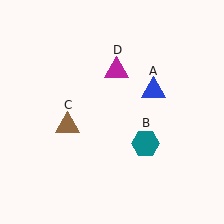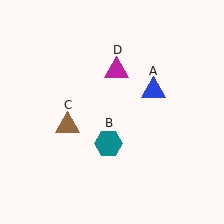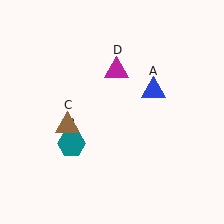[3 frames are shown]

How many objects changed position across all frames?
1 object changed position: teal hexagon (object B).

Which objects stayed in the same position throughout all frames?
Blue triangle (object A) and brown triangle (object C) and magenta triangle (object D) remained stationary.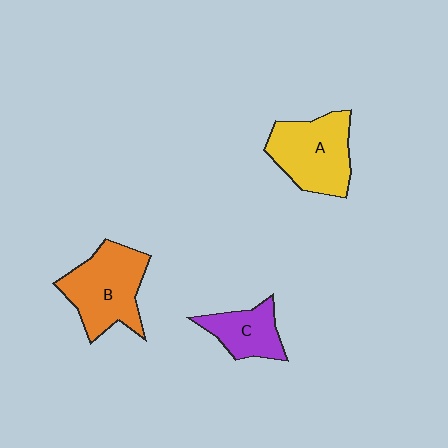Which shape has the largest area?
Shape B (orange).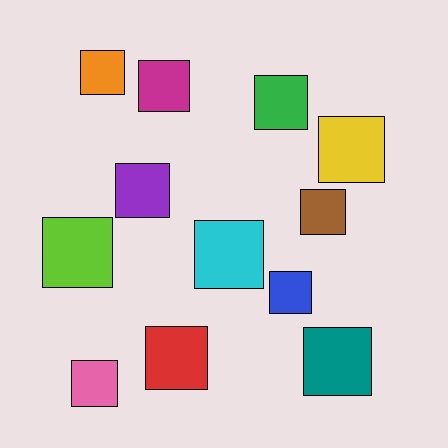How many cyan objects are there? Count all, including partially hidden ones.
There is 1 cyan object.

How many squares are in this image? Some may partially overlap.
There are 12 squares.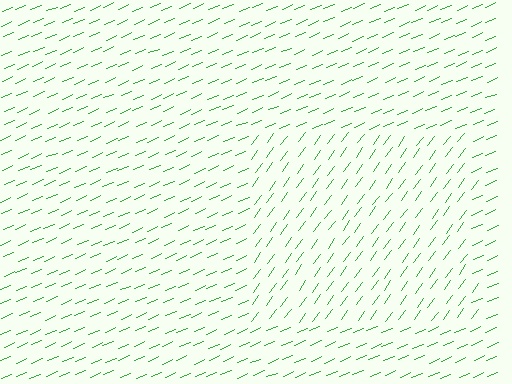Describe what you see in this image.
The image is filled with small green line segments. A rectangle region in the image has lines oriented differently from the surrounding lines, creating a visible texture boundary.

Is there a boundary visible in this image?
Yes, there is a texture boundary formed by a change in line orientation.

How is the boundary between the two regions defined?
The boundary is defined purely by a change in line orientation (approximately 31 degrees difference). All lines are the same color and thickness.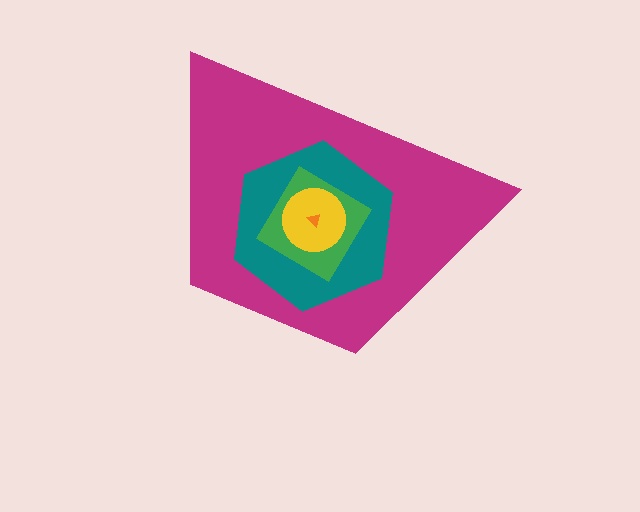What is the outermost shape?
The magenta trapezoid.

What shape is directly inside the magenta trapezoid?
The teal hexagon.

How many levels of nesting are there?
5.